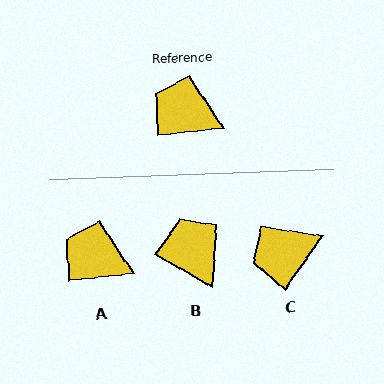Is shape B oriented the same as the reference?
No, it is off by about 37 degrees.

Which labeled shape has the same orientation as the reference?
A.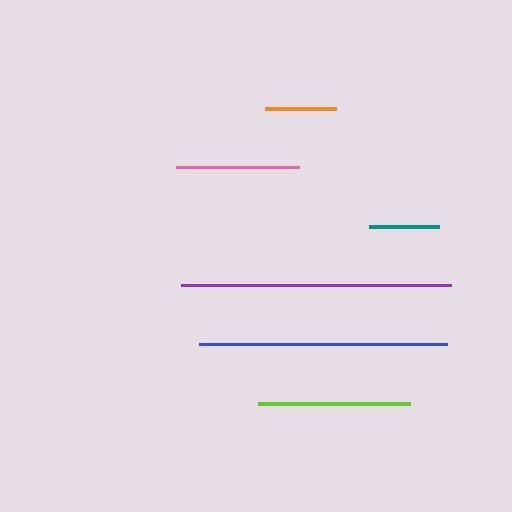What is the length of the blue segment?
The blue segment is approximately 248 pixels long.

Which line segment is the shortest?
The teal line is the shortest at approximately 69 pixels.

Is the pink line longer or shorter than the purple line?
The purple line is longer than the pink line.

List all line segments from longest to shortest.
From longest to shortest: purple, blue, lime, pink, orange, teal.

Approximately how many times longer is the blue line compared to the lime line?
The blue line is approximately 1.6 times the length of the lime line.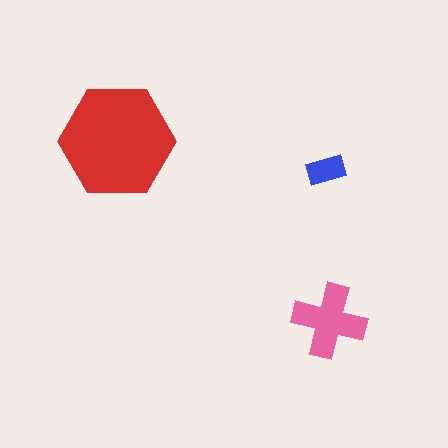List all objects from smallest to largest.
The blue rectangle, the pink cross, the red hexagon.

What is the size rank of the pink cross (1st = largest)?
2nd.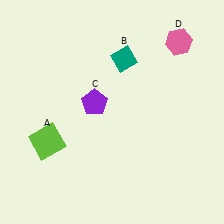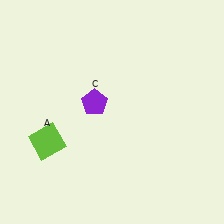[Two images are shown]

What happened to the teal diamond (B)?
The teal diamond (B) was removed in Image 2. It was in the top-right area of Image 1.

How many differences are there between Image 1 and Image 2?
There are 2 differences between the two images.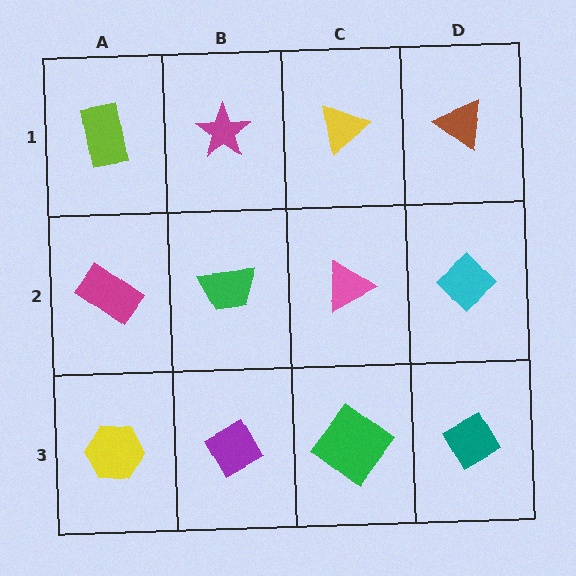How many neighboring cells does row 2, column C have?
4.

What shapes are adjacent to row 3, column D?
A cyan diamond (row 2, column D), a green diamond (row 3, column C).